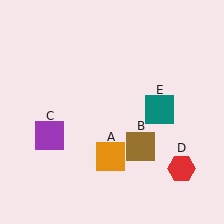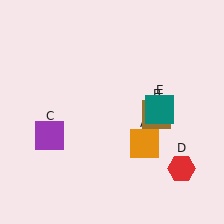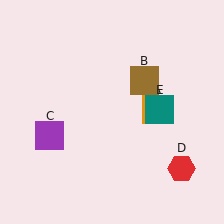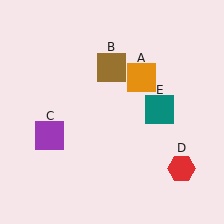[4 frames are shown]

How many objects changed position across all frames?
2 objects changed position: orange square (object A), brown square (object B).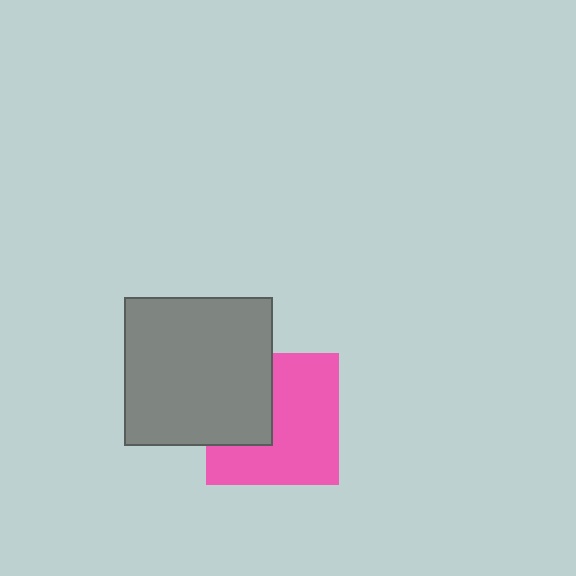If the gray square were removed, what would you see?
You would see the complete pink square.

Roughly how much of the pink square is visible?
About half of it is visible (roughly 65%).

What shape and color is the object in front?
The object in front is a gray square.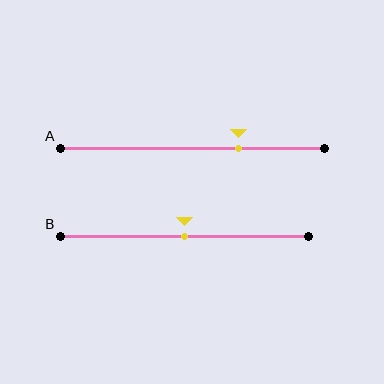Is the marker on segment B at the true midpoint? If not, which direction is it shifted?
Yes, the marker on segment B is at the true midpoint.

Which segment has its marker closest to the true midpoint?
Segment B has its marker closest to the true midpoint.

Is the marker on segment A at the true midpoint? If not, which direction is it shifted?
No, the marker on segment A is shifted to the right by about 18% of the segment length.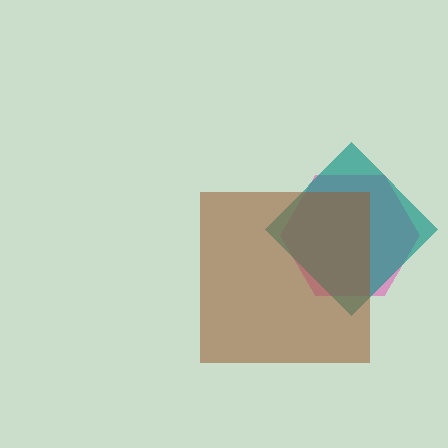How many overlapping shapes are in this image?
There are 3 overlapping shapes in the image.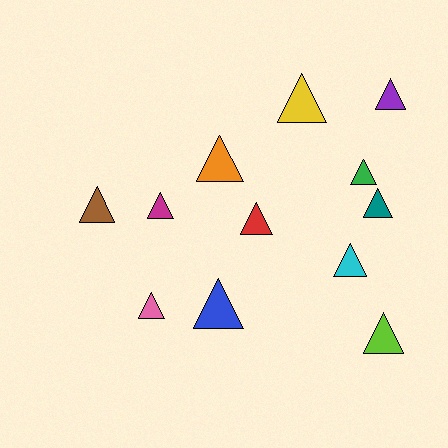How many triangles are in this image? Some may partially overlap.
There are 12 triangles.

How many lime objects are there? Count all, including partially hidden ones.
There is 1 lime object.